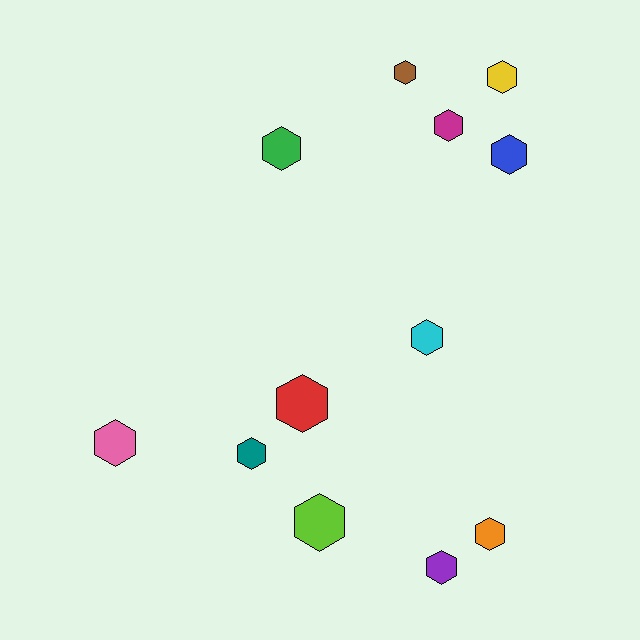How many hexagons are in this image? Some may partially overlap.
There are 12 hexagons.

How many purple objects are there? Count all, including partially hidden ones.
There is 1 purple object.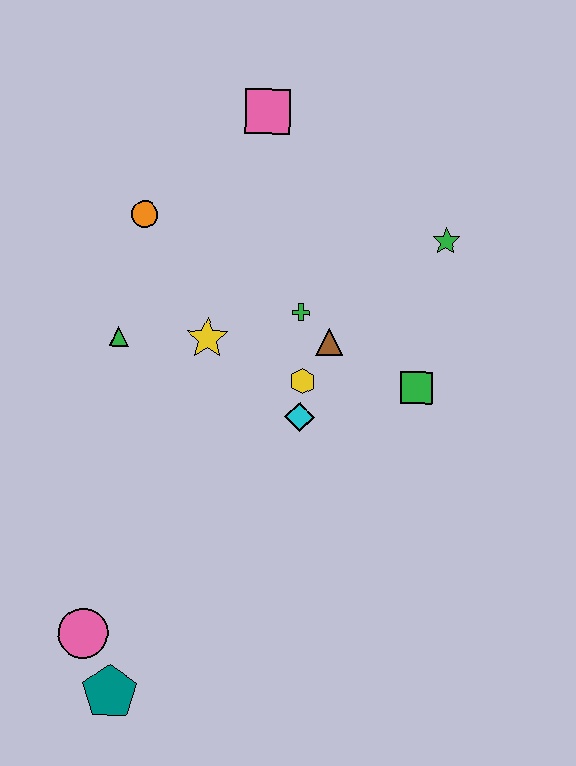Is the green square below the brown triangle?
Yes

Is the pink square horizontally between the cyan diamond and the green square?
No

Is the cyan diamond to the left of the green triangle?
No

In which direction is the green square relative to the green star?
The green square is below the green star.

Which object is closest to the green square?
The brown triangle is closest to the green square.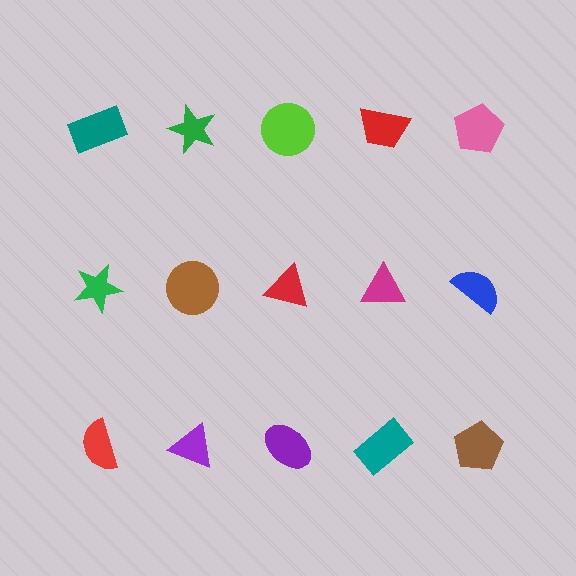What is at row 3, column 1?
A red semicircle.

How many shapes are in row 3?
5 shapes.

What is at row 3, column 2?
A purple triangle.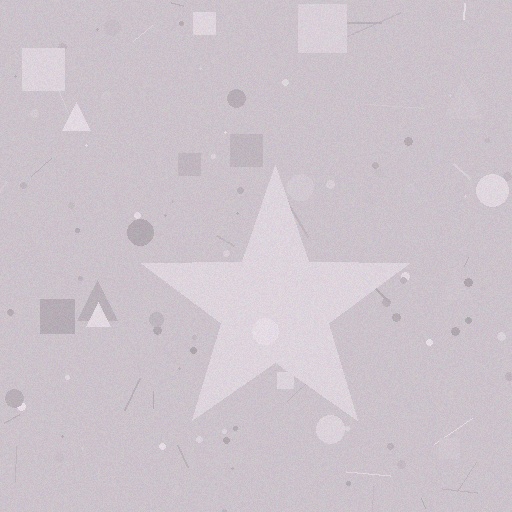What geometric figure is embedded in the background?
A star is embedded in the background.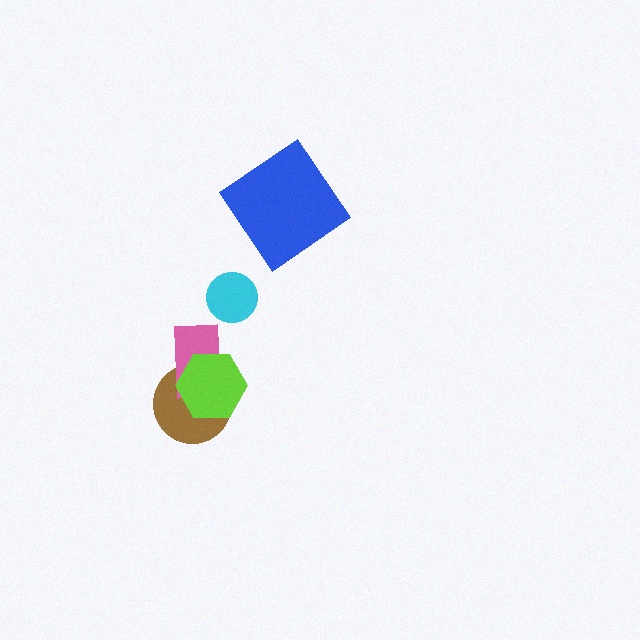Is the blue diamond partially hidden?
No, no other shape covers it.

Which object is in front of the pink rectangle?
The lime hexagon is in front of the pink rectangle.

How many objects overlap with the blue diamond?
0 objects overlap with the blue diamond.